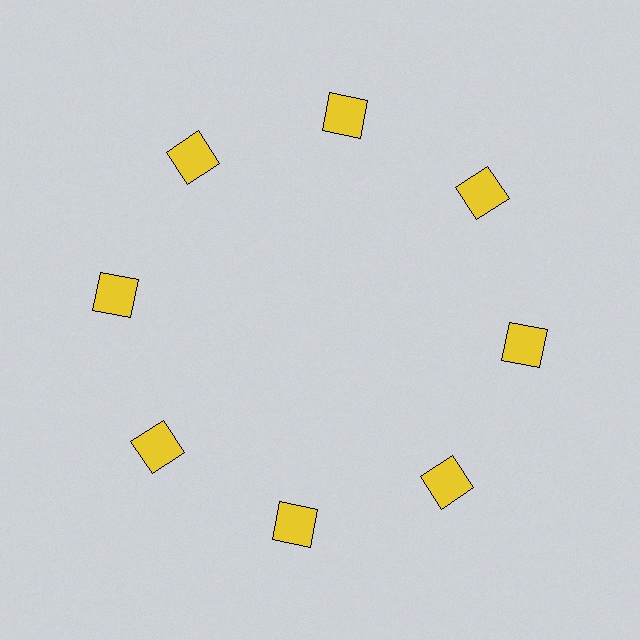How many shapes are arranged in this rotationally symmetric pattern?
There are 8 shapes, arranged in 8 groups of 1.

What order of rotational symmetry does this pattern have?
This pattern has 8-fold rotational symmetry.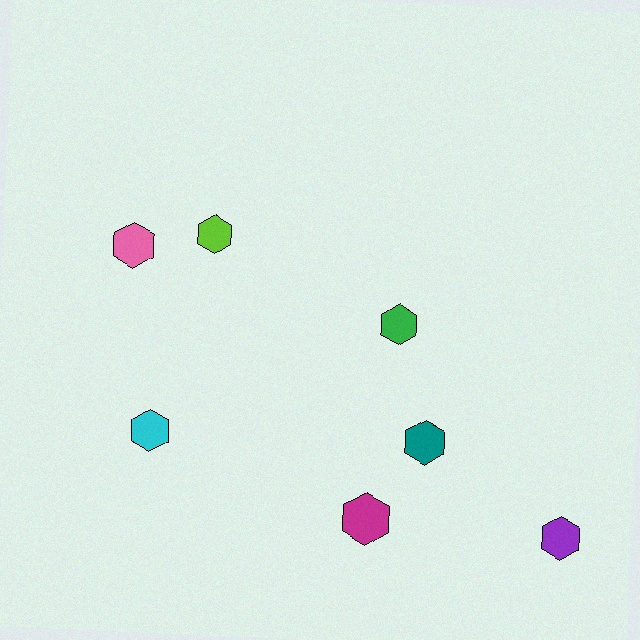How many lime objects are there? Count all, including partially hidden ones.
There is 1 lime object.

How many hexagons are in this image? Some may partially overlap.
There are 7 hexagons.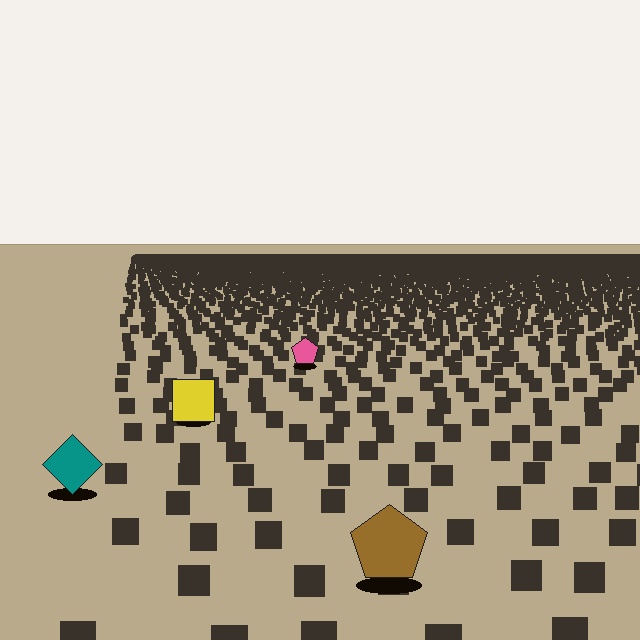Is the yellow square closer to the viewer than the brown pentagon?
No. The brown pentagon is closer — you can tell from the texture gradient: the ground texture is coarser near it.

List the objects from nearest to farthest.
From nearest to farthest: the brown pentagon, the teal diamond, the yellow square, the pink pentagon.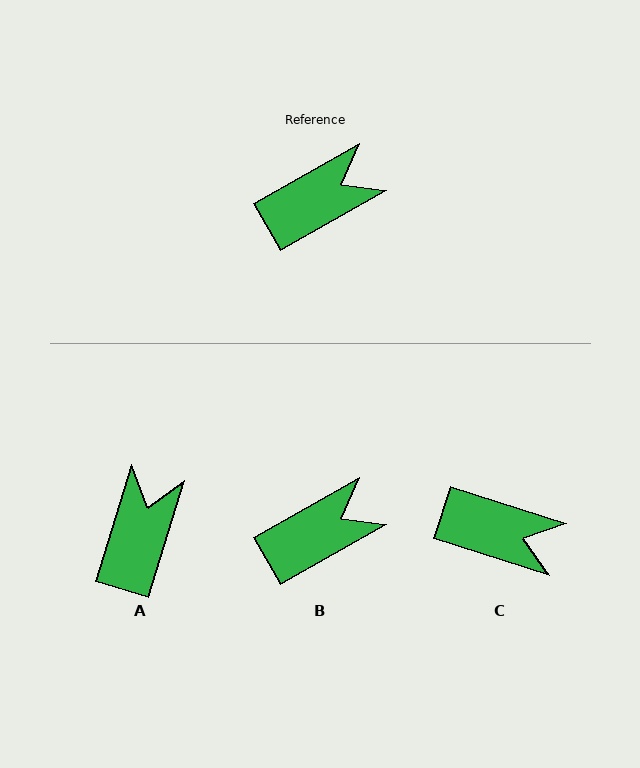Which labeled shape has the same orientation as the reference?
B.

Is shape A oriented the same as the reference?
No, it is off by about 43 degrees.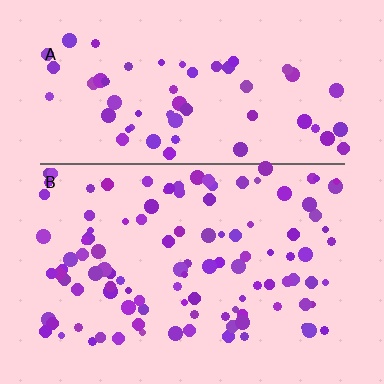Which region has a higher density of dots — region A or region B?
B (the bottom).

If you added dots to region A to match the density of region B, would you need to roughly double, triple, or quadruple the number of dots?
Approximately double.